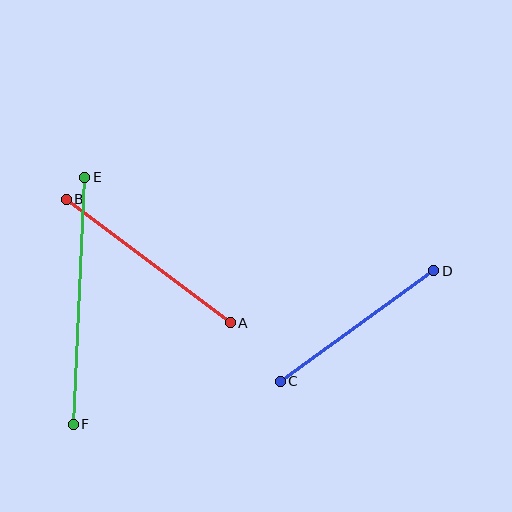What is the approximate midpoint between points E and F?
The midpoint is at approximately (79, 301) pixels.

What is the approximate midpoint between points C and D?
The midpoint is at approximately (357, 326) pixels.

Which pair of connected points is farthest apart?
Points E and F are farthest apart.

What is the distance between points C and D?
The distance is approximately 189 pixels.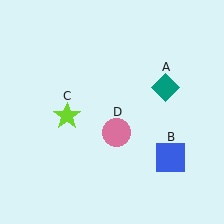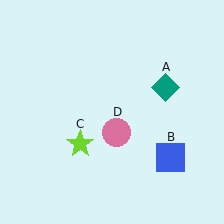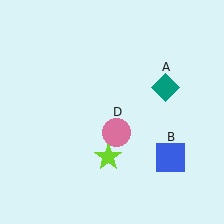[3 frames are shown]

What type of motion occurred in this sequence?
The lime star (object C) rotated counterclockwise around the center of the scene.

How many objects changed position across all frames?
1 object changed position: lime star (object C).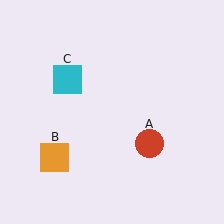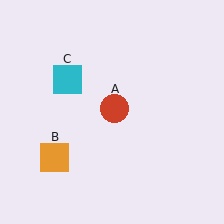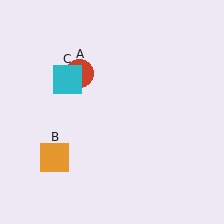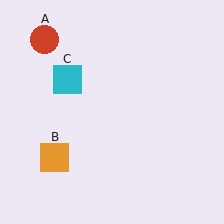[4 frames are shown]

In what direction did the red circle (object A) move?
The red circle (object A) moved up and to the left.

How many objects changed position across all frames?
1 object changed position: red circle (object A).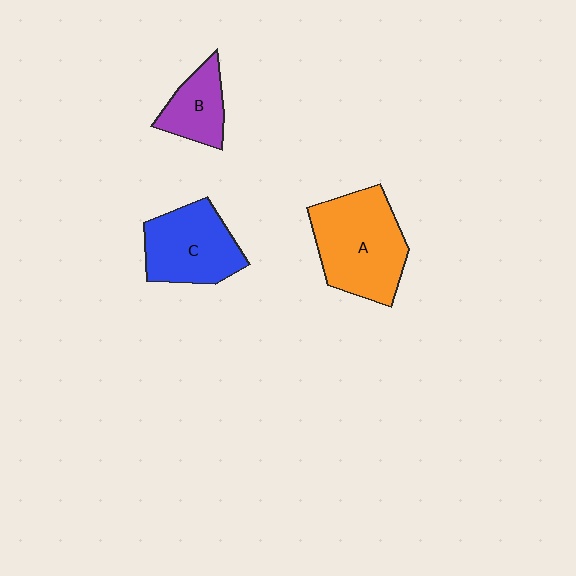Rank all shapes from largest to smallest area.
From largest to smallest: A (orange), C (blue), B (purple).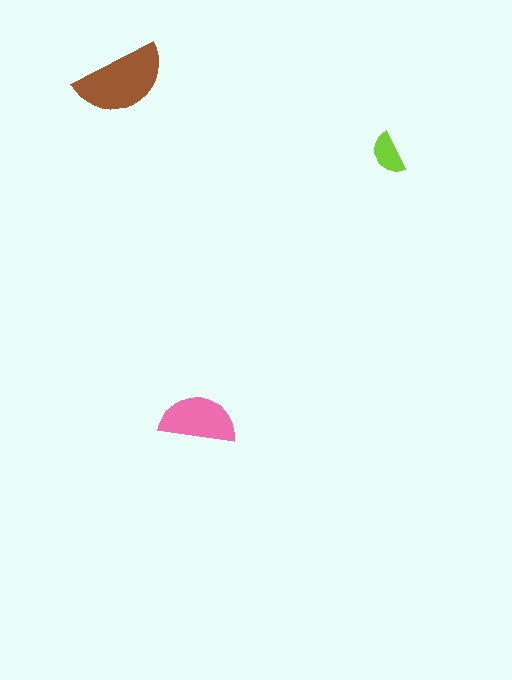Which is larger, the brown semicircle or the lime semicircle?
The brown one.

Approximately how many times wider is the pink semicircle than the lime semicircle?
About 2 times wider.